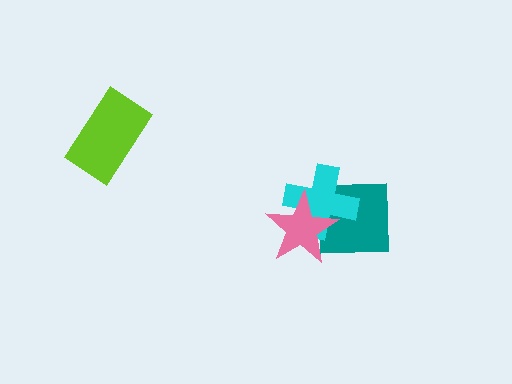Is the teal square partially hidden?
Yes, it is partially covered by another shape.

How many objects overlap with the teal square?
2 objects overlap with the teal square.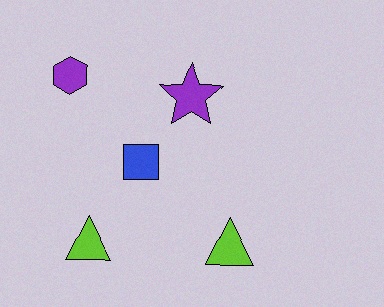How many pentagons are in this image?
There are no pentagons.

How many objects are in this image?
There are 5 objects.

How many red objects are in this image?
There are no red objects.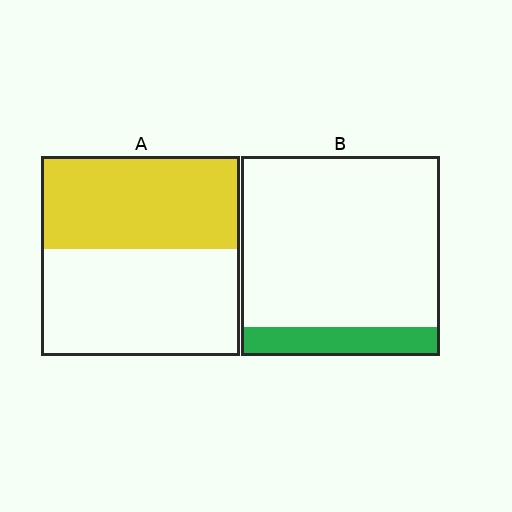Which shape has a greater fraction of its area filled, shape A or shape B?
Shape A.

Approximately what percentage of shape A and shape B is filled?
A is approximately 45% and B is approximately 15%.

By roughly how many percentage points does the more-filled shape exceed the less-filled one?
By roughly 30 percentage points (A over B).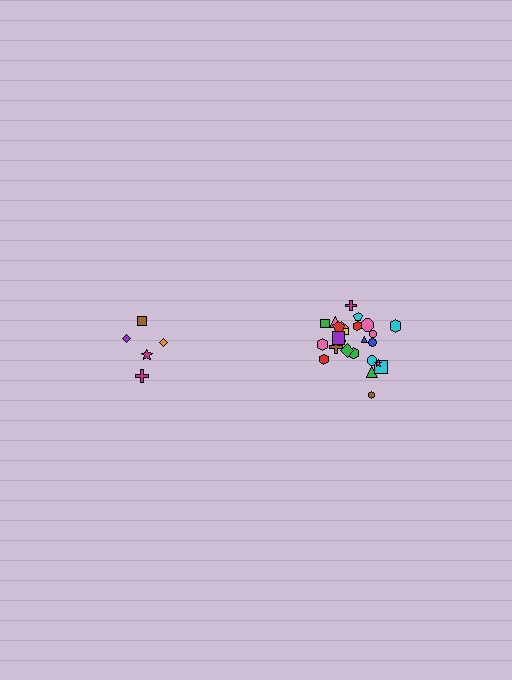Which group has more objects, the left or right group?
The right group.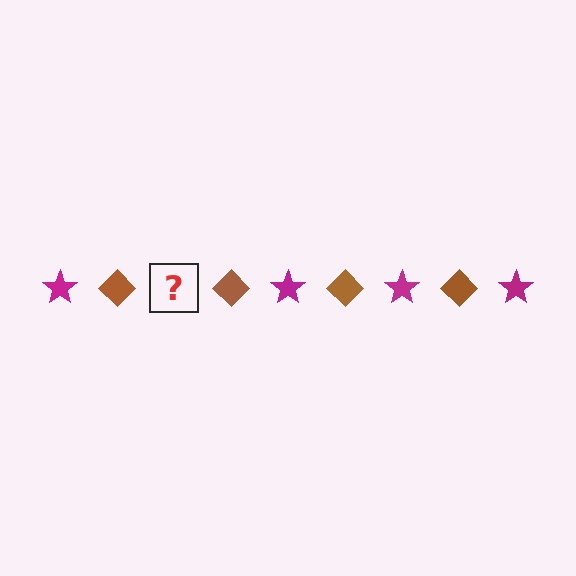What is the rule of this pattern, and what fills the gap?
The rule is that the pattern alternates between magenta star and brown diamond. The gap should be filled with a magenta star.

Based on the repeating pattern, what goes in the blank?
The blank should be a magenta star.